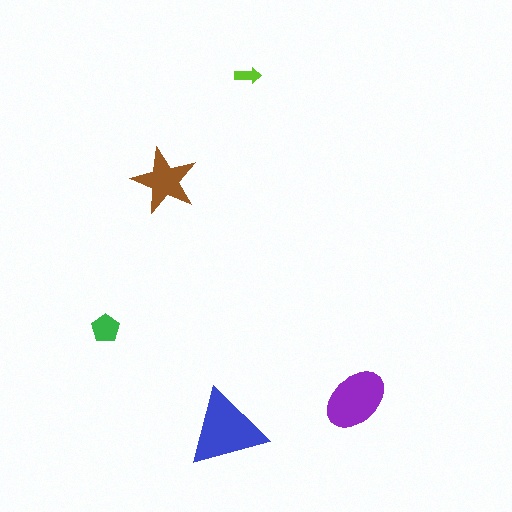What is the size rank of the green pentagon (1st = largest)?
4th.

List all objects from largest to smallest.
The blue triangle, the purple ellipse, the brown star, the green pentagon, the lime arrow.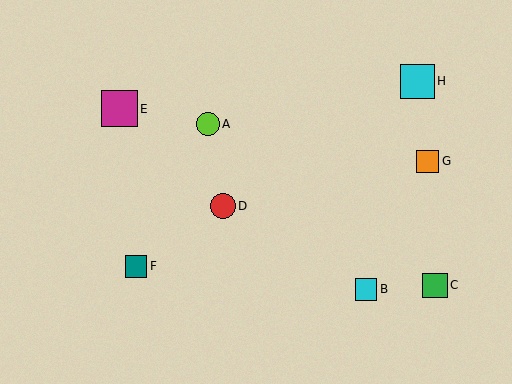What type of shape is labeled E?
Shape E is a magenta square.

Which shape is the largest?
The magenta square (labeled E) is the largest.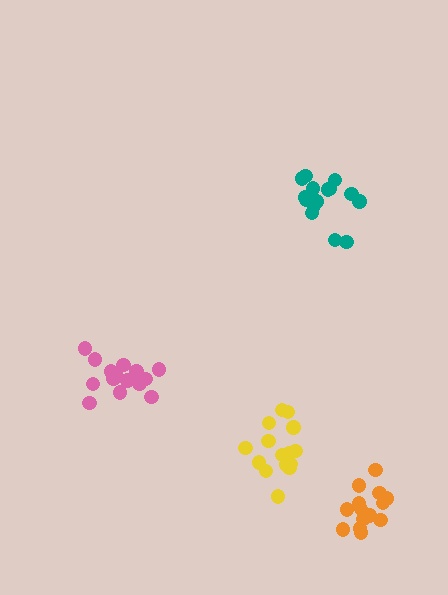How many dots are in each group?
Group 1: 15 dots, Group 2: 15 dots, Group 3: 15 dots, Group 4: 15 dots (60 total).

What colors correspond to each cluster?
The clusters are colored: orange, teal, pink, yellow.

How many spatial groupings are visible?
There are 4 spatial groupings.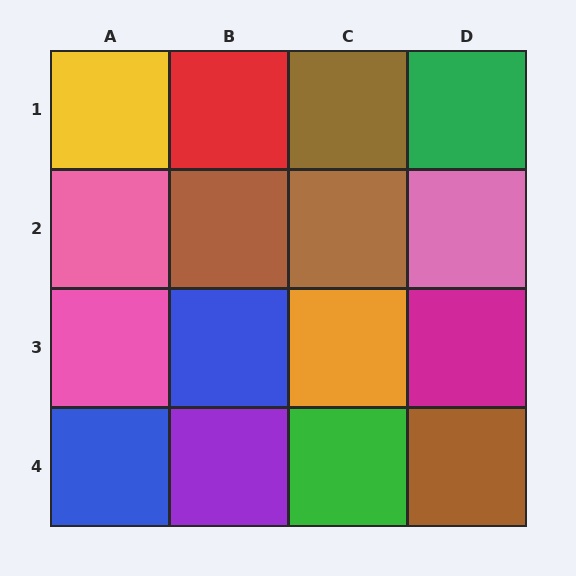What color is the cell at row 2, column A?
Pink.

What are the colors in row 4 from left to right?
Blue, purple, green, brown.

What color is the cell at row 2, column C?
Brown.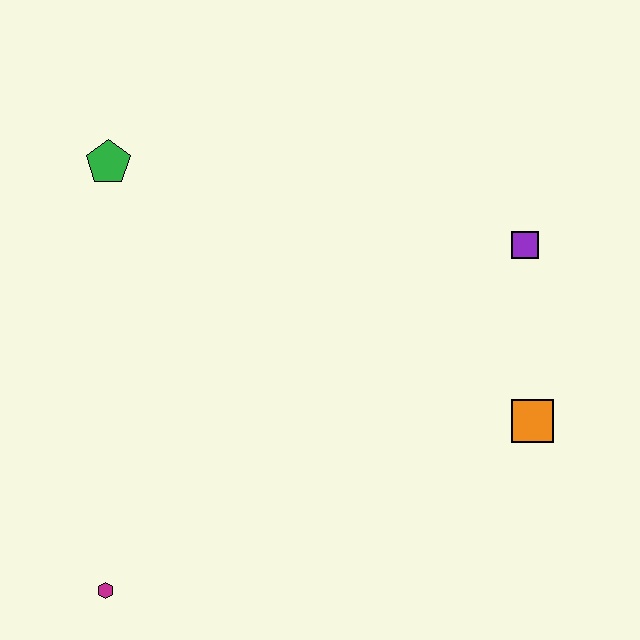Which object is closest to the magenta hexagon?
The green pentagon is closest to the magenta hexagon.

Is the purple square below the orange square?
No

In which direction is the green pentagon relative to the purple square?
The green pentagon is to the left of the purple square.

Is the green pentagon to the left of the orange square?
Yes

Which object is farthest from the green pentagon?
The orange square is farthest from the green pentagon.